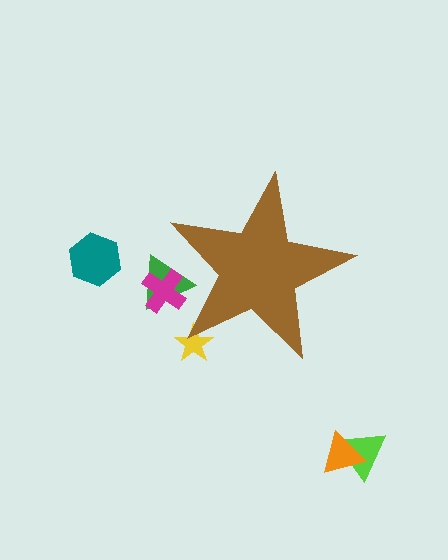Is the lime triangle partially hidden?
No, the lime triangle is fully visible.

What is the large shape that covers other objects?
A brown star.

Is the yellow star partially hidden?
Yes, the yellow star is partially hidden behind the brown star.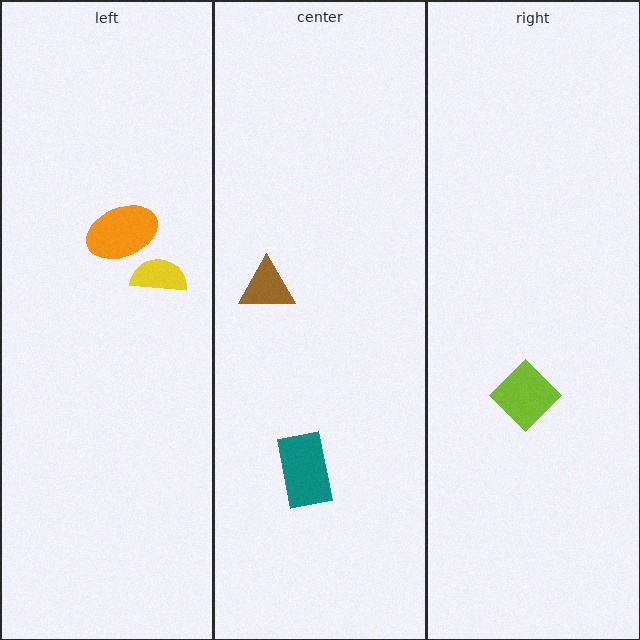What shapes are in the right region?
The lime diamond.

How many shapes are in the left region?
2.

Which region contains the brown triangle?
The center region.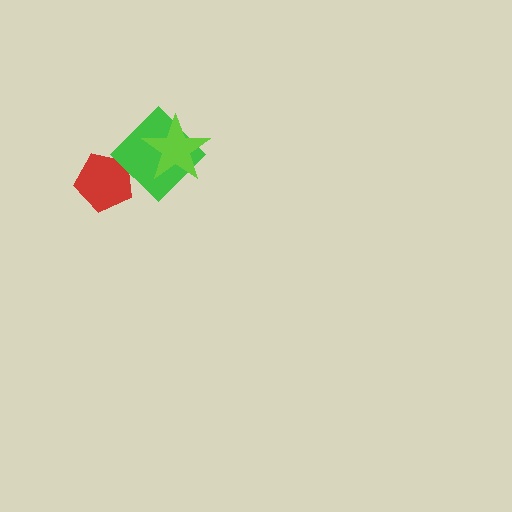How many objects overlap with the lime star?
1 object overlaps with the lime star.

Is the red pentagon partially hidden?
Yes, it is partially covered by another shape.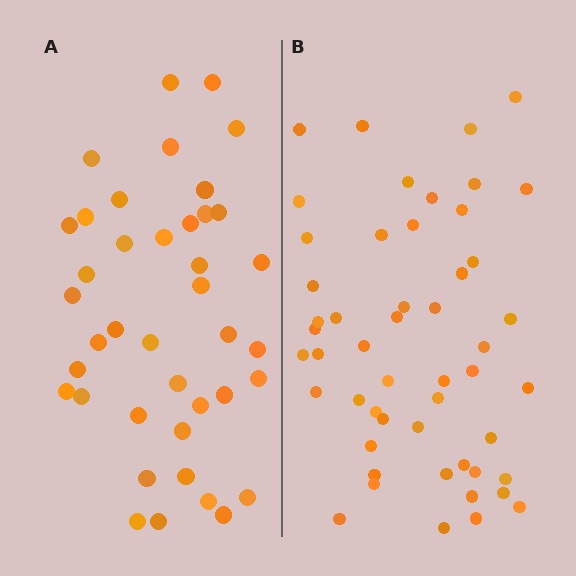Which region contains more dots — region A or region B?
Region B (the right region) has more dots.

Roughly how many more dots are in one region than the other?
Region B has roughly 12 or so more dots than region A.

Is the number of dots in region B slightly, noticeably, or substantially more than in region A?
Region B has noticeably more, but not dramatically so. The ratio is roughly 1.3 to 1.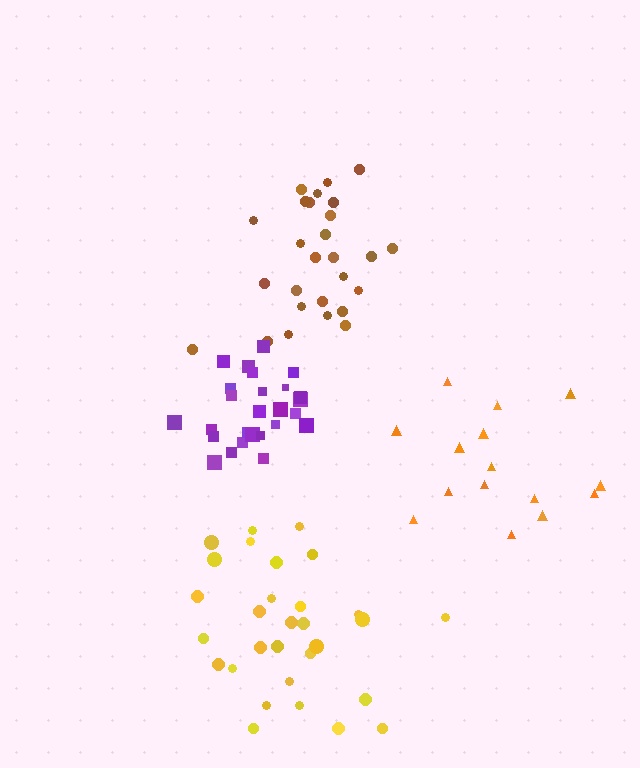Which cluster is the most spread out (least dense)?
Orange.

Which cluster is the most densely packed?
Purple.